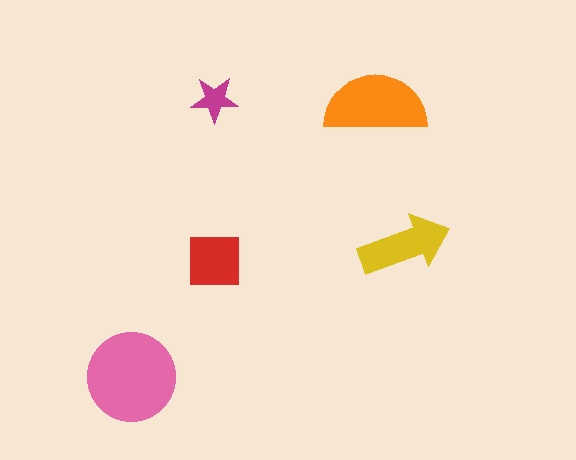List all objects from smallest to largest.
The magenta star, the red square, the yellow arrow, the orange semicircle, the pink circle.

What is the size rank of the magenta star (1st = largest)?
5th.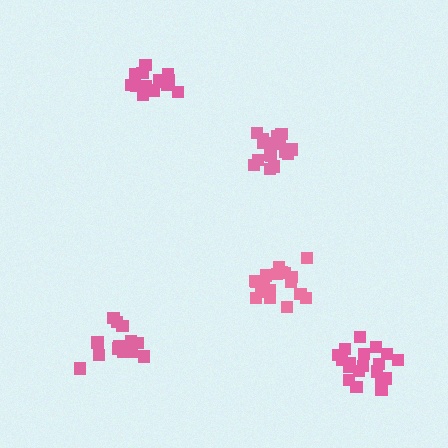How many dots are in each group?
Group 1: 18 dots, Group 2: 20 dots, Group 3: 16 dots, Group 4: 14 dots, Group 5: 16 dots (84 total).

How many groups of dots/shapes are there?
There are 5 groups.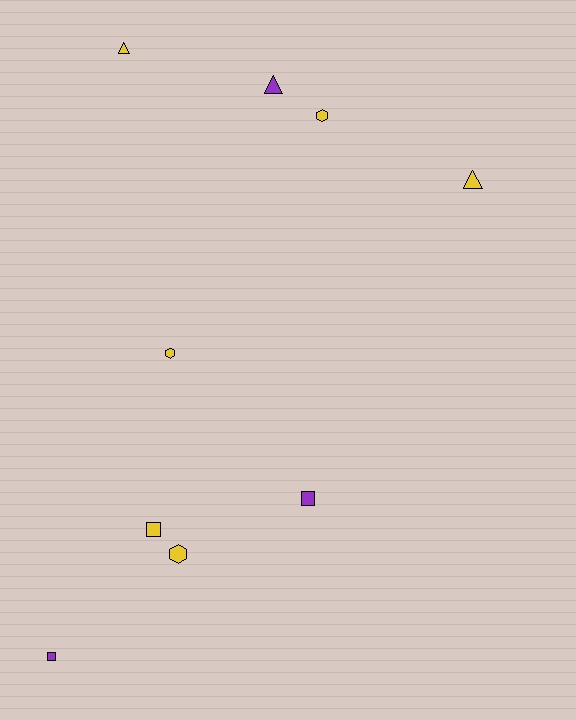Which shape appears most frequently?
Triangle, with 3 objects.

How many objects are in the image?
There are 9 objects.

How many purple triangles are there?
There is 1 purple triangle.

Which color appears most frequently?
Yellow, with 6 objects.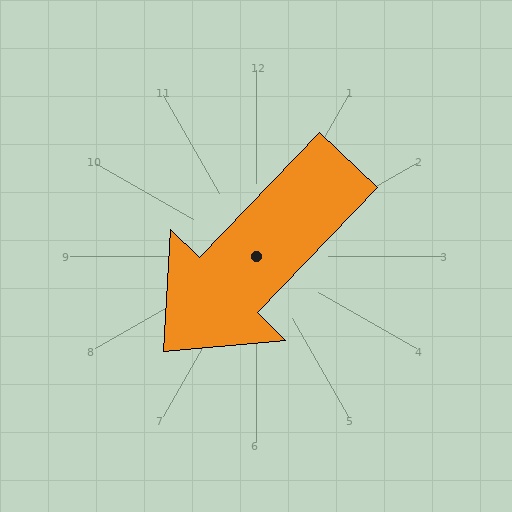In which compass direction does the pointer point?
Southwest.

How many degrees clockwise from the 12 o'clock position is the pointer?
Approximately 224 degrees.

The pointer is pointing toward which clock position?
Roughly 7 o'clock.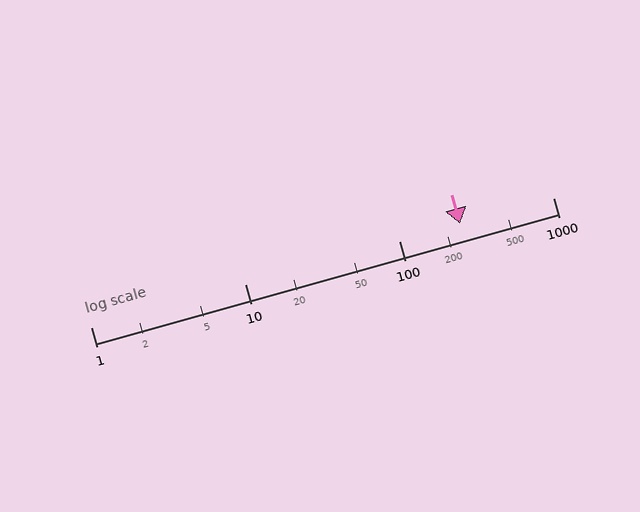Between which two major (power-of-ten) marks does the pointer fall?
The pointer is between 100 and 1000.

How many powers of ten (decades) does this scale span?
The scale spans 3 decades, from 1 to 1000.